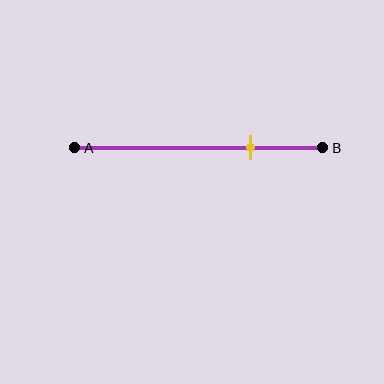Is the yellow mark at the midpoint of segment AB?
No, the mark is at about 70% from A, not at the 50% midpoint.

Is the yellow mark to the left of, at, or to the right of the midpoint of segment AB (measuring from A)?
The yellow mark is to the right of the midpoint of segment AB.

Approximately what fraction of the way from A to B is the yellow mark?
The yellow mark is approximately 70% of the way from A to B.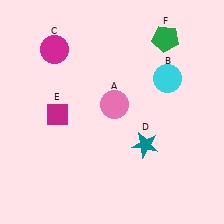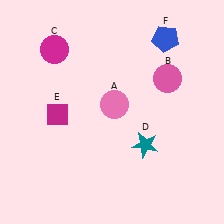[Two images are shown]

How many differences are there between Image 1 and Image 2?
There are 2 differences between the two images.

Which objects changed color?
B changed from cyan to pink. F changed from green to blue.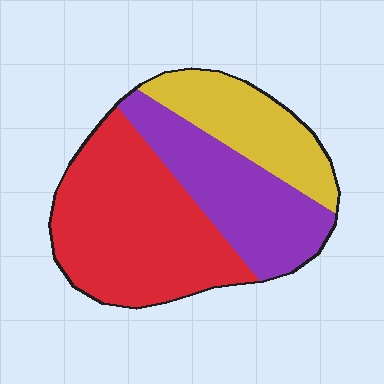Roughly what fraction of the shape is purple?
Purple covers around 30% of the shape.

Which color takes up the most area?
Red, at roughly 45%.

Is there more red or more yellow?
Red.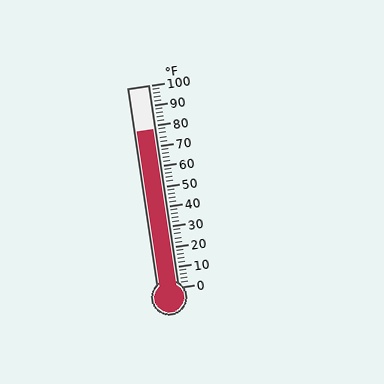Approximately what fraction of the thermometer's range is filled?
The thermometer is filled to approximately 80% of its range.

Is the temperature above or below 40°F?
The temperature is above 40°F.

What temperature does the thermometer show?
The thermometer shows approximately 78°F.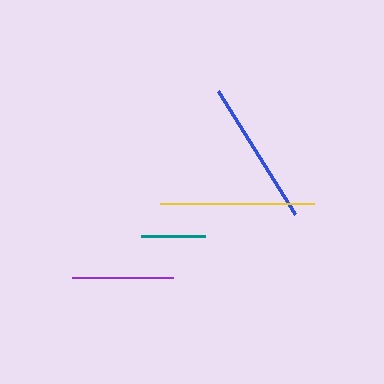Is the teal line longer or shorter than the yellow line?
The yellow line is longer than the teal line.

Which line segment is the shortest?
The teal line is the shortest at approximately 64 pixels.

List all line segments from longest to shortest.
From longest to shortest: yellow, blue, purple, teal.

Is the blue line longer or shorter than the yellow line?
The yellow line is longer than the blue line.